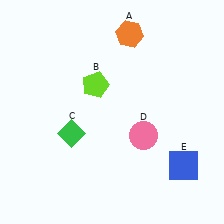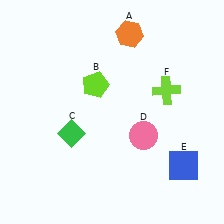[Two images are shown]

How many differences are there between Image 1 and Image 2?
There is 1 difference between the two images.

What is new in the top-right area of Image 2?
A lime cross (F) was added in the top-right area of Image 2.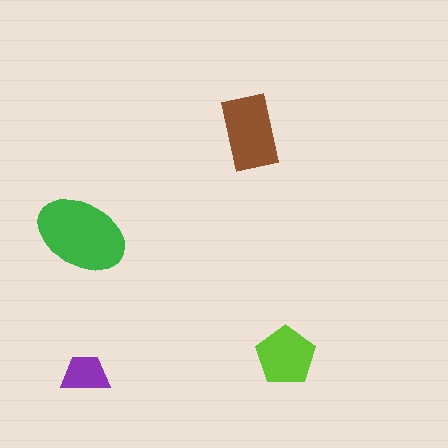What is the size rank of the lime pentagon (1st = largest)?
3rd.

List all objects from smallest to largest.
The purple trapezoid, the lime pentagon, the brown rectangle, the green ellipse.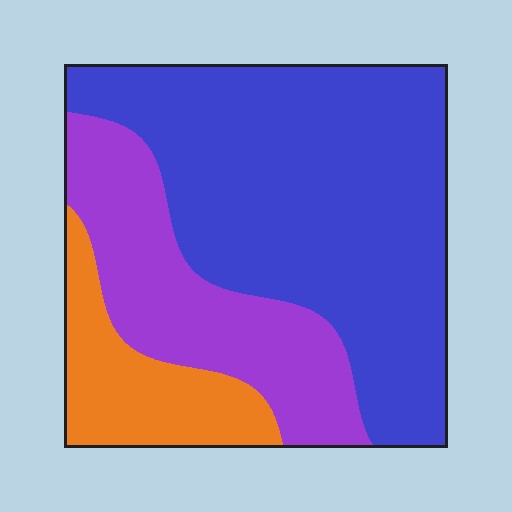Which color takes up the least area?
Orange, at roughly 15%.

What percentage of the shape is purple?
Purple covers 26% of the shape.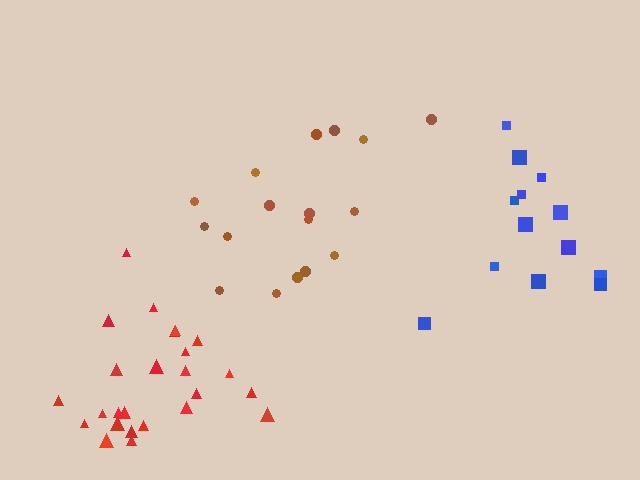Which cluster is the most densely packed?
Red.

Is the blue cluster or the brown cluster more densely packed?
Brown.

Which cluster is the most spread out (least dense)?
Blue.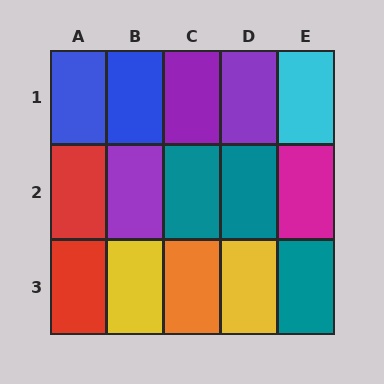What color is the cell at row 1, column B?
Blue.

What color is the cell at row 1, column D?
Purple.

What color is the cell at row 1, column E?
Cyan.